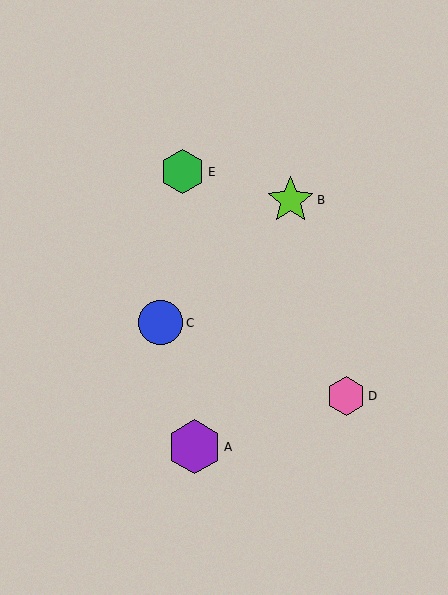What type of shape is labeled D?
Shape D is a pink hexagon.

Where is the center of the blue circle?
The center of the blue circle is at (160, 323).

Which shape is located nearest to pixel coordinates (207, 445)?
The purple hexagon (labeled A) at (195, 447) is nearest to that location.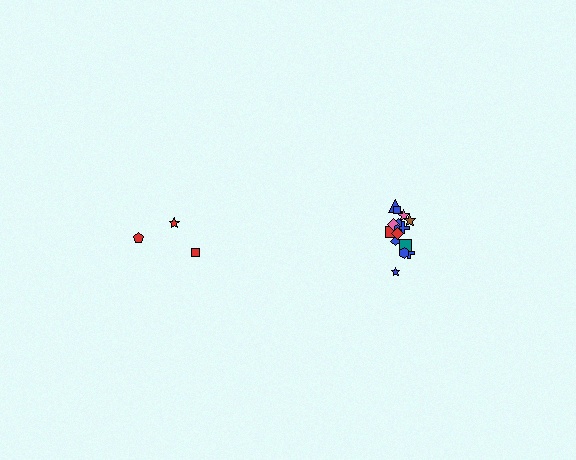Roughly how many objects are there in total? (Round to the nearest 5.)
Roughly 20 objects in total.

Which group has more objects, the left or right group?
The right group.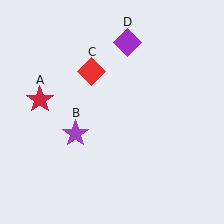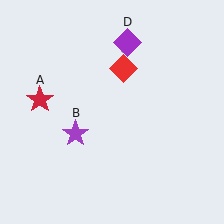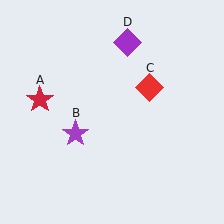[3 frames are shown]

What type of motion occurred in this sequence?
The red diamond (object C) rotated clockwise around the center of the scene.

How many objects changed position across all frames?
1 object changed position: red diamond (object C).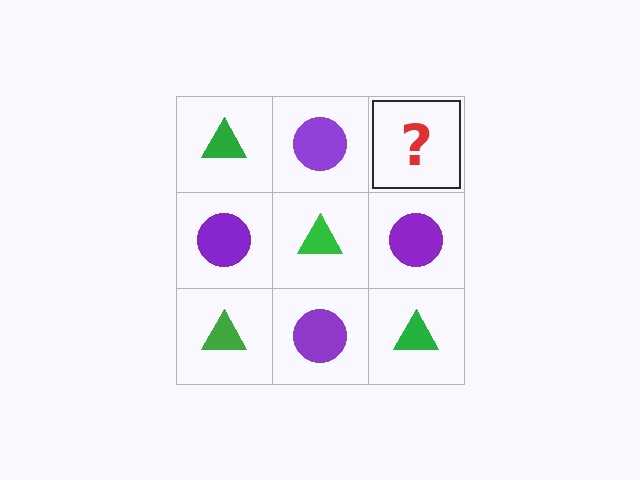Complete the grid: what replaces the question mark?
The question mark should be replaced with a green triangle.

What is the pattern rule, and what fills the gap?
The rule is that it alternates green triangle and purple circle in a checkerboard pattern. The gap should be filled with a green triangle.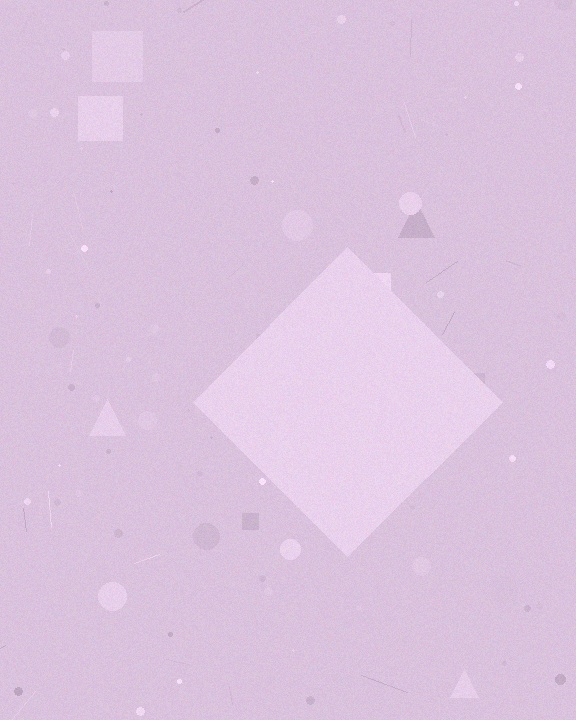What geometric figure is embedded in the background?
A diamond is embedded in the background.